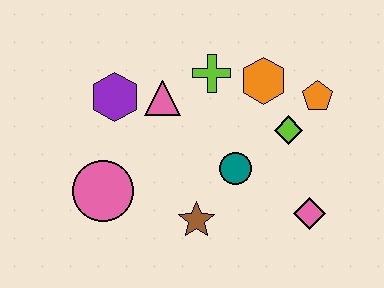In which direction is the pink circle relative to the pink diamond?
The pink circle is to the left of the pink diamond.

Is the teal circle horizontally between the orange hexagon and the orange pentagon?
No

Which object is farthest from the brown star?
The orange pentagon is farthest from the brown star.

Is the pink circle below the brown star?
No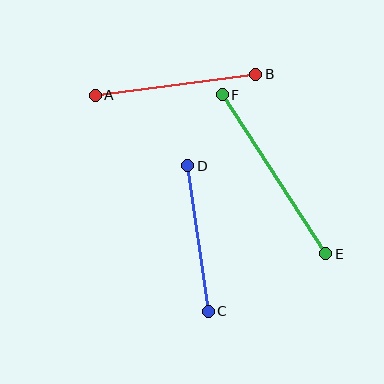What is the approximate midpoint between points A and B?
The midpoint is at approximately (175, 85) pixels.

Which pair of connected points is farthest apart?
Points E and F are farthest apart.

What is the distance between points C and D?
The distance is approximately 147 pixels.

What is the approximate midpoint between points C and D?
The midpoint is at approximately (198, 239) pixels.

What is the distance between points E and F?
The distance is approximately 190 pixels.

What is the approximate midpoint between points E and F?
The midpoint is at approximately (274, 174) pixels.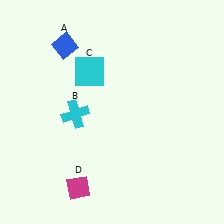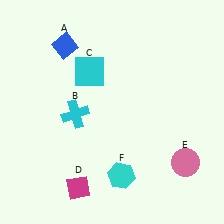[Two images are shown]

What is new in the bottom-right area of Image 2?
A pink circle (E) was added in the bottom-right area of Image 2.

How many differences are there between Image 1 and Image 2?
There are 2 differences between the two images.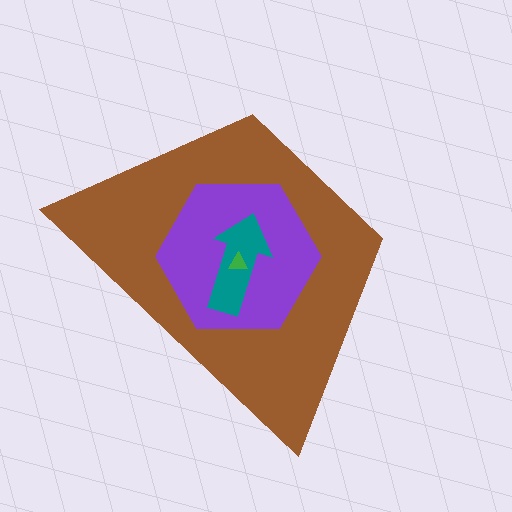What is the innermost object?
The green triangle.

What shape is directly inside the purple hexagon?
The teal arrow.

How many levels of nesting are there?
4.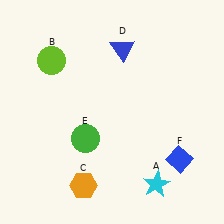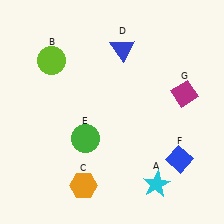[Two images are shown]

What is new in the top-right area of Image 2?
A magenta diamond (G) was added in the top-right area of Image 2.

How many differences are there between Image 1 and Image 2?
There is 1 difference between the two images.